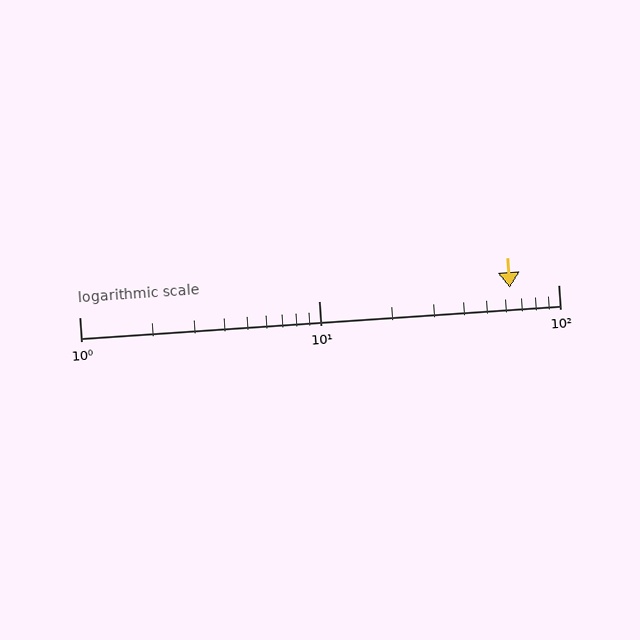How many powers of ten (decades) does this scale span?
The scale spans 2 decades, from 1 to 100.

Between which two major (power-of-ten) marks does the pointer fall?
The pointer is between 10 and 100.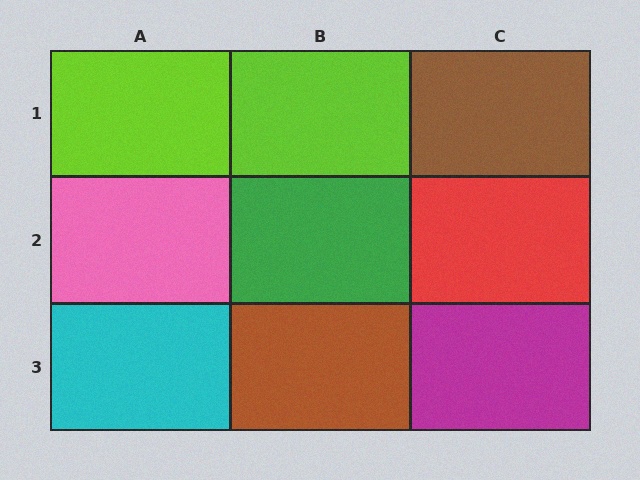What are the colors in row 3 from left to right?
Cyan, brown, magenta.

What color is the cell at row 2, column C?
Red.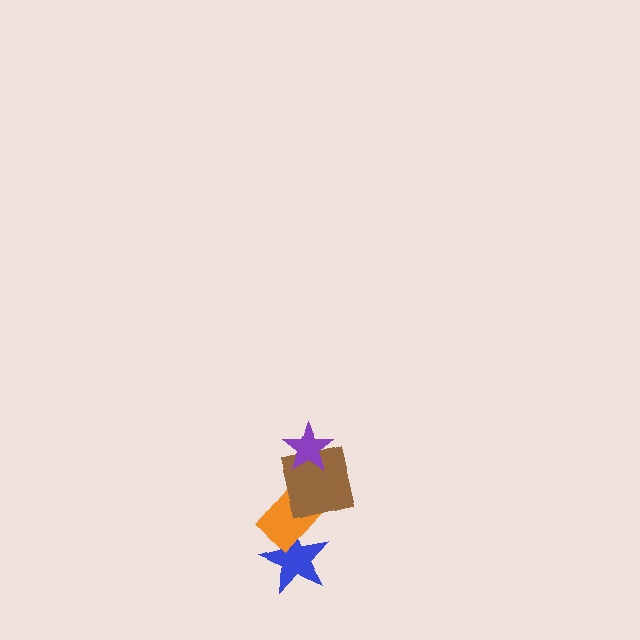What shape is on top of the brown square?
The purple star is on top of the brown square.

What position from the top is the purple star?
The purple star is 1st from the top.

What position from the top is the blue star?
The blue star is 4th from the top.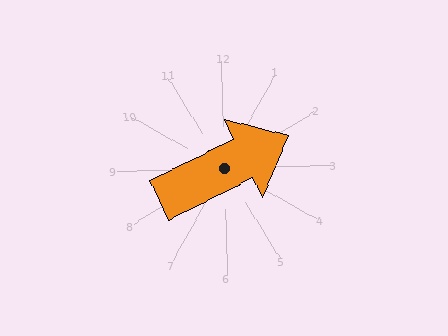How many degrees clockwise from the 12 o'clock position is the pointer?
Approximately 65 degrees.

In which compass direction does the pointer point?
Northeast.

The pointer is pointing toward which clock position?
Roughly 2 o'clock.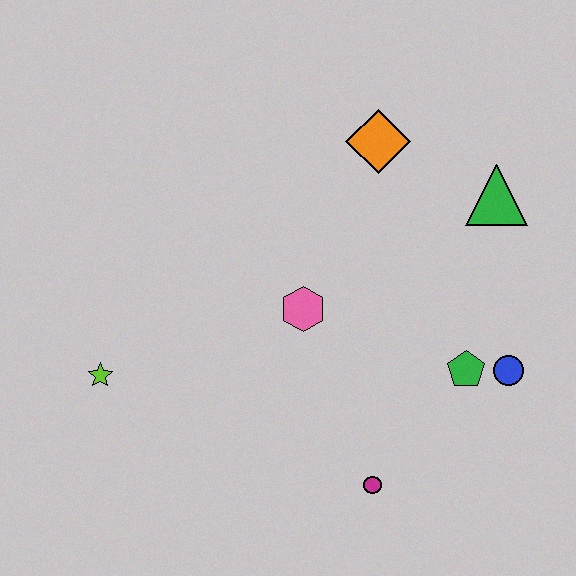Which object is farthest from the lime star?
The green triangle is farthest from the lime star.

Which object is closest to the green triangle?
The orange diamond is closest to the green triangle.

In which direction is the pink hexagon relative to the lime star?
The pink hexagon is to the right of the lime star.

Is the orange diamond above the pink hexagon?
Yes